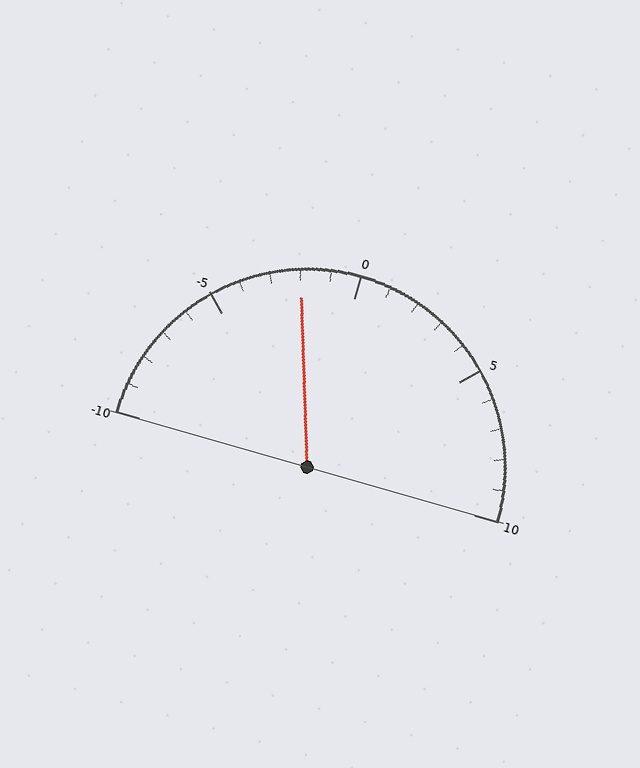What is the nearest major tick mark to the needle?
The nearest major tick mark is 0.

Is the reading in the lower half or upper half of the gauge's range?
The reading is in the lower half of the range (-10 to 10).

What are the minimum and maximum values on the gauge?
The gauge ranges from -10 to 10.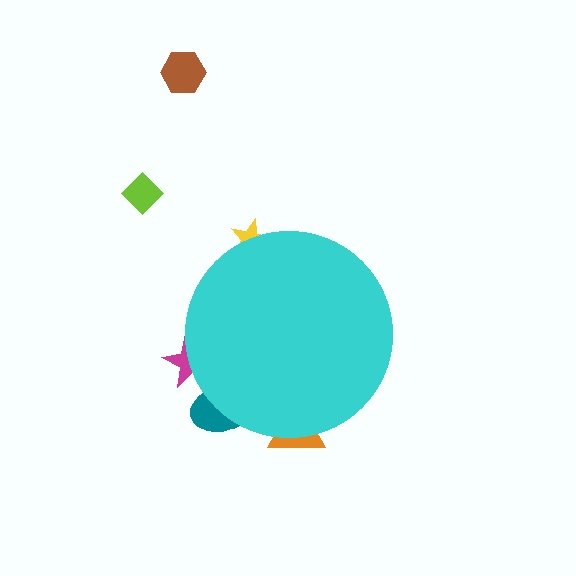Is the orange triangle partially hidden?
Yes, the orange triangle is partially hidden behind the cyan circle.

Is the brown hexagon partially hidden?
No, the brown hexagon is fully visible.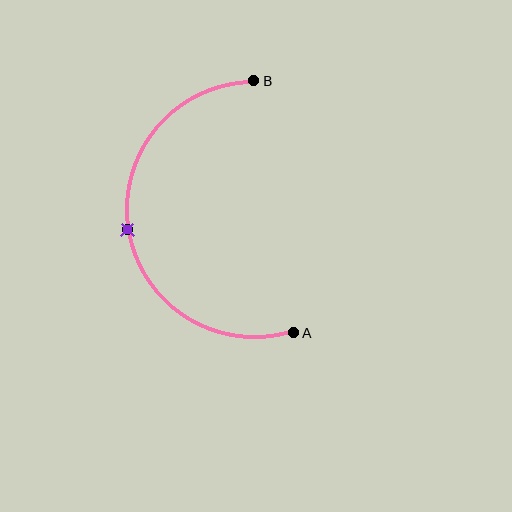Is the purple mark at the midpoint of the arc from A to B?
Yes. The purple mark lies on the arc at equal arc-length from both A and B — it is the arc midpoint.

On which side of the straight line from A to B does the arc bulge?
The arc bulges to the left of the straight line connecting A and B.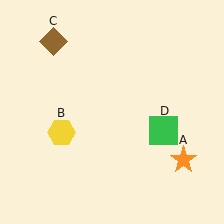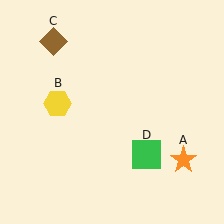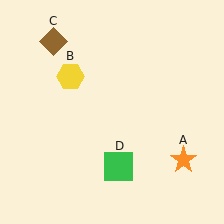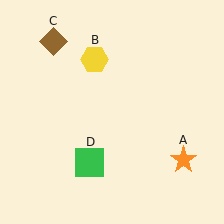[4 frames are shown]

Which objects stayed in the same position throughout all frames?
Orange star (object A) and brown diamond (object C) remained stationary.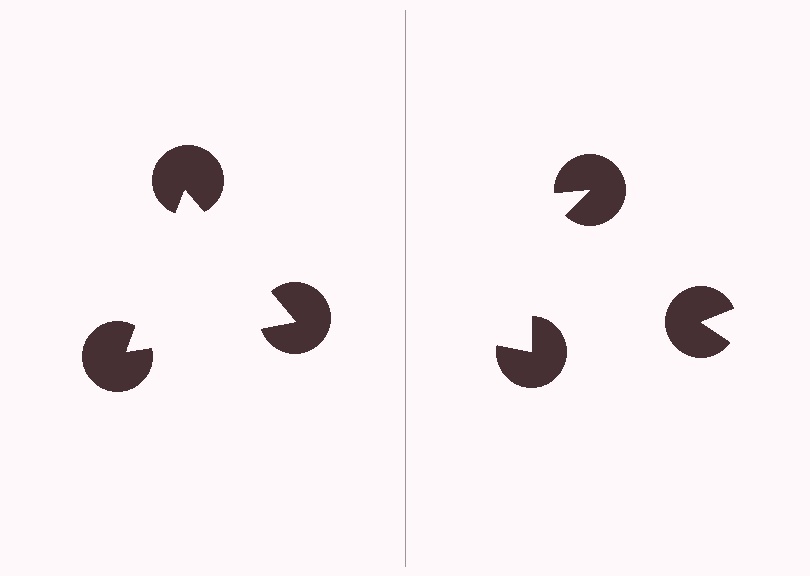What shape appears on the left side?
An illusory triangle.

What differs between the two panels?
The pac-man discs are positioned identically on both sides; only the wedge orientations differ. On the left they align to a triangle; on the right they are misaligned.